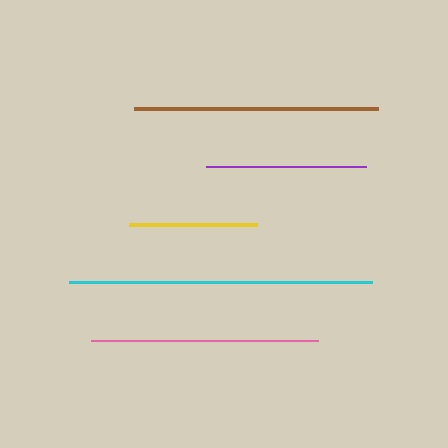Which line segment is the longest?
The cyan line is the longest at approximately 304 pixels.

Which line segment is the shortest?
The yellow line is the shortest at approximately 127 pixels.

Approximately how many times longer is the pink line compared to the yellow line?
The pink line is approximately 1.8 times the length of the yellow line.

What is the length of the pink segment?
The pink segment is approximately 227 pixels long.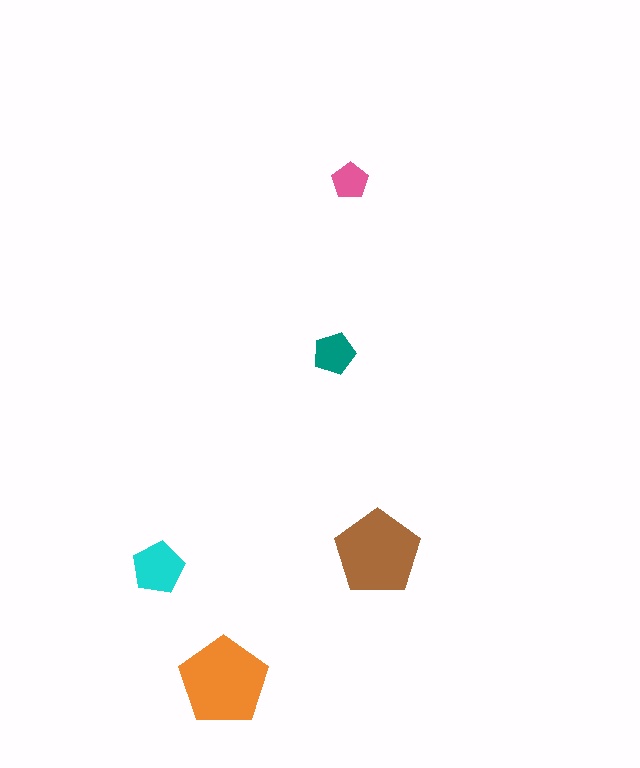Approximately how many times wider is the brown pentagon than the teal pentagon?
About 2 times wider.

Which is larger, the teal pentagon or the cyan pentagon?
The cyan one.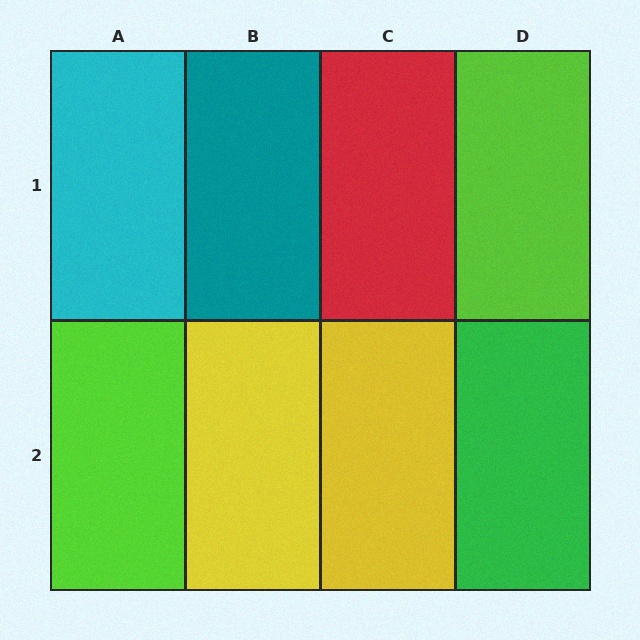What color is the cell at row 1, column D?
Lime.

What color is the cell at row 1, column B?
Teal.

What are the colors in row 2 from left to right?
Lime, yellow, yellow, green.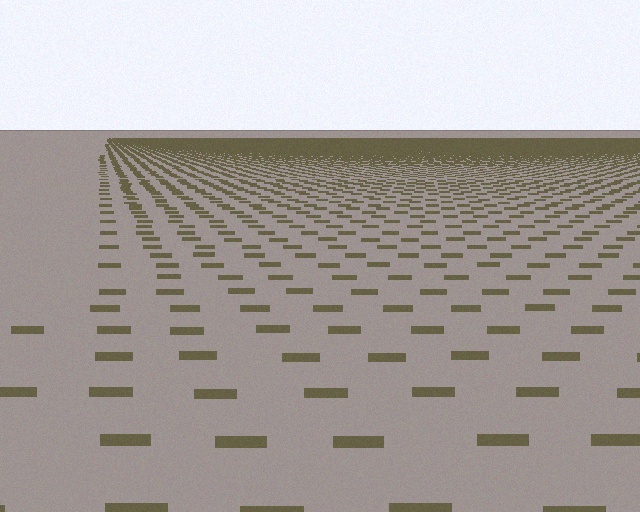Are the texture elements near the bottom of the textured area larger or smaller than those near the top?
Larger. Near the bottom, elements are closer to the viewer and appear at a bigger on-screen size.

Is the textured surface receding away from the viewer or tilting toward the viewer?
The surface is receding away from the viewer. Texture elements get smaller and denser toward the top.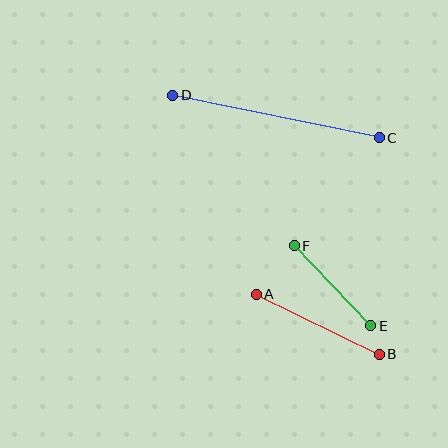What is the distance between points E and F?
The distance is approximately 111 pixels.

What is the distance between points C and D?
The distance is approximately 211 pixels.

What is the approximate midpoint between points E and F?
The midpoint is at approximately (333, 286) pixels.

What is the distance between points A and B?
The distance is approximately 137 pixels.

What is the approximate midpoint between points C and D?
The midpoint is at approximately (276, 117) pixels.